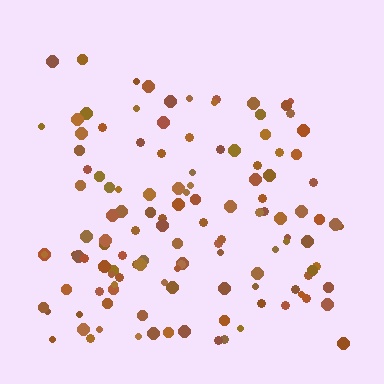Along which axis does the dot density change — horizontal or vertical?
Vertical.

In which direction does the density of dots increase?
From top to bottom, with the bottom side densest.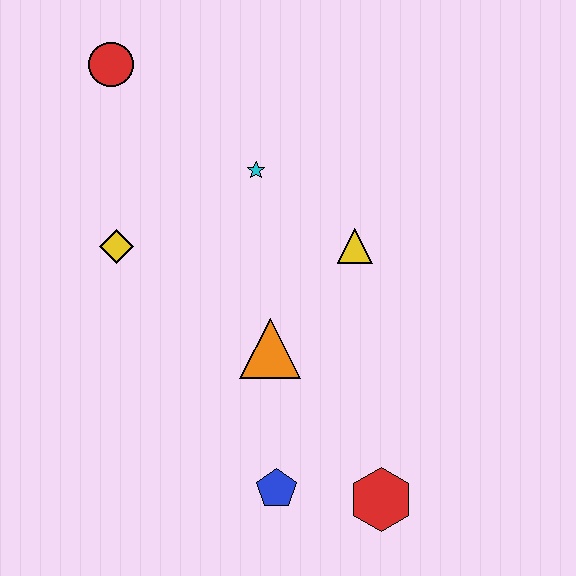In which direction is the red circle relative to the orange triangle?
The red circle is above the orange triangle.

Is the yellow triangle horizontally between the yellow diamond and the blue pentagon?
No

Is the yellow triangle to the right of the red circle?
Yes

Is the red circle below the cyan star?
No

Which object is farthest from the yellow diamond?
The red hexagon is farthest from the yellow diamond.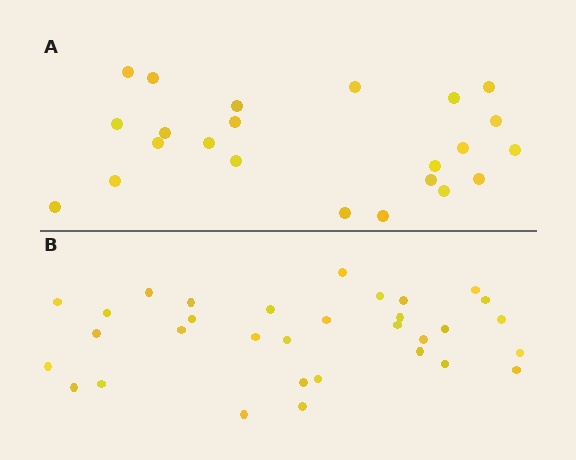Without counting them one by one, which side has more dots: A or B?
Region B (the bottom region) has more dots.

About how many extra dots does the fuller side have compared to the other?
Region B has roughly 8 or so more dots than region A.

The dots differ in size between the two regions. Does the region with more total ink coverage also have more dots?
No. Region A has more total ink coverage because its dots are larger, but region B actually contains more individual dots. Total area can be misleading — the number of items is what matters here.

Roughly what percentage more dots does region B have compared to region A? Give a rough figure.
About 40% more.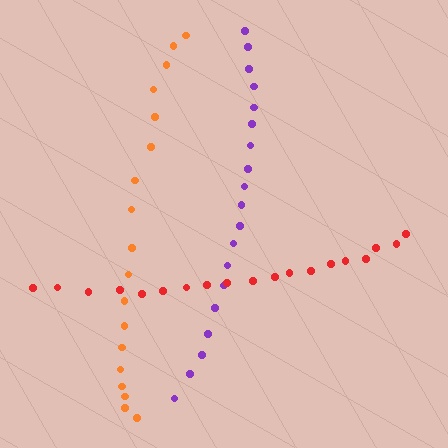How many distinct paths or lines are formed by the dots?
There are 3 distinct paths.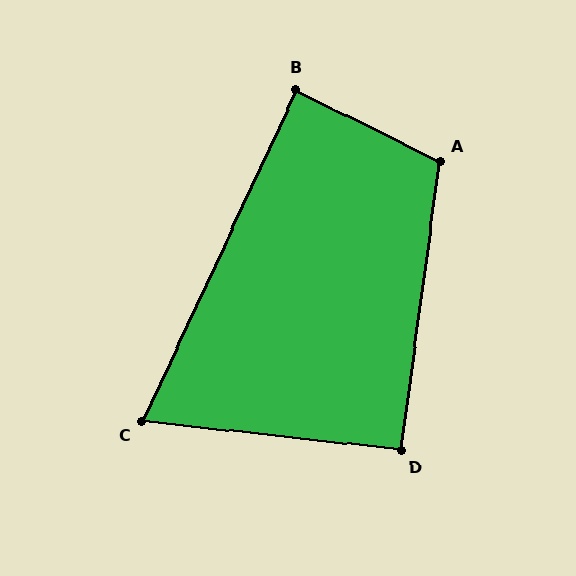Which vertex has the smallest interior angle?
C, at approximately 71 degrees.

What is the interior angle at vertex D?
Approximately 91 degrees (approximately right).